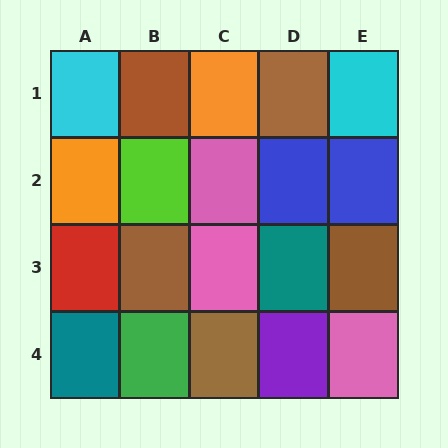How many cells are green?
1 cell is green.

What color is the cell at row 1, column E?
Cyan.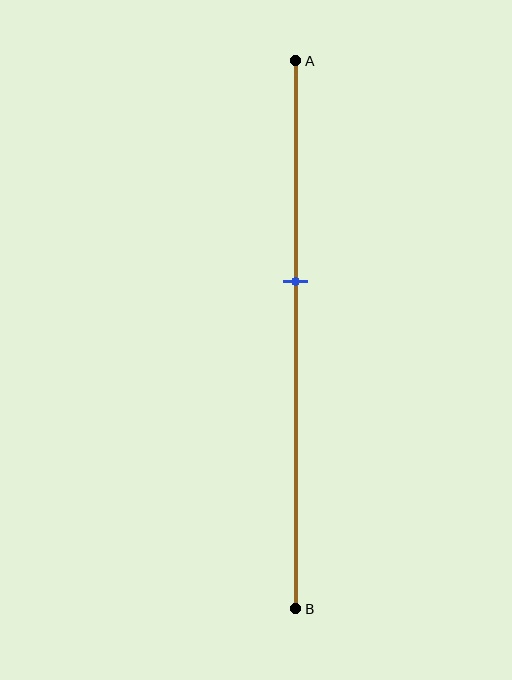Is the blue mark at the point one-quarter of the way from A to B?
No, the mark is at about 40% from A, not at the 25% one-quarter point.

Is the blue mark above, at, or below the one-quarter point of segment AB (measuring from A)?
The blue mark is below the one-quarter point of segment AB.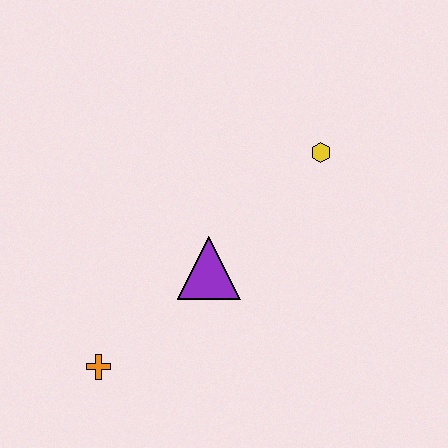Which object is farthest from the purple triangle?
The yellow hexagon is farthest from the purple triangle.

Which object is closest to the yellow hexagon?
The purple triangle is closest to the yellow hexagon.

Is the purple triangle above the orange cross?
Yes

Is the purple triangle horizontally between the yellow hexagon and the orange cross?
Yes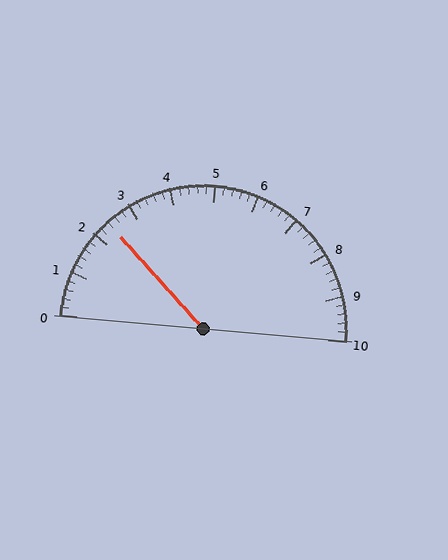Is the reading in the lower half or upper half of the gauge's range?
The reading is in the lower half of the range (0 to 10).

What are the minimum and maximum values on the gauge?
The gauge ranges from 0 to 10.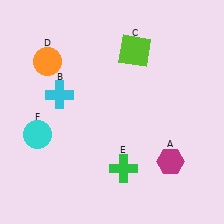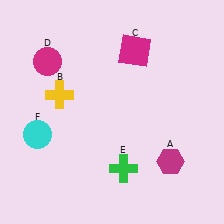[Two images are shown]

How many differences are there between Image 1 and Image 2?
There are 3 differences between the two images.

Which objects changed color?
B changed from cyan to yellow. C changed from lime to magenta. D changed from orange to magenta.